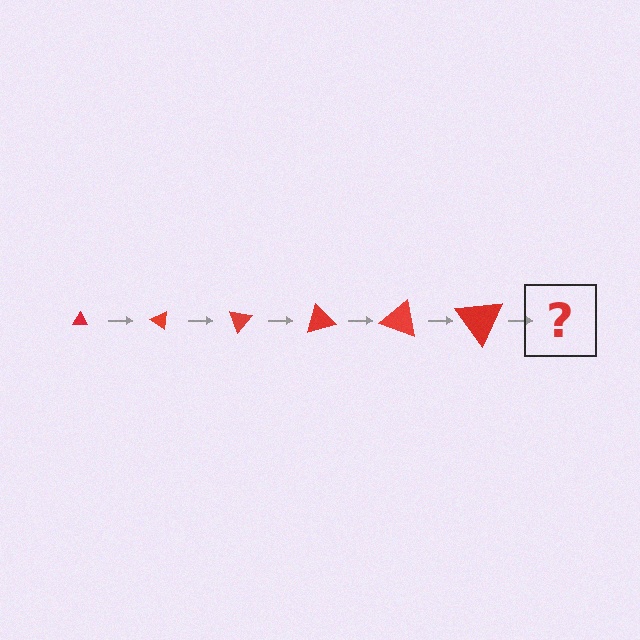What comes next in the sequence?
The next element should be a triangle, larger than the previous one and rotated 210 degrees from the start.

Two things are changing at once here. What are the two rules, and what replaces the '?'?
The two rules are that the triangle grows larger each step and it rotates 35 degrees each step. The '?' should be a triangle, larger than the previous one and rotated 210 degrees from the start.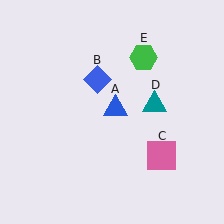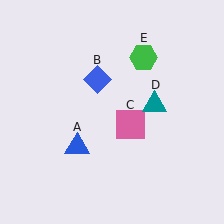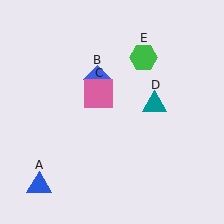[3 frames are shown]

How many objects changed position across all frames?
2 objects changed position: blue triangle (object A), pink square (object C).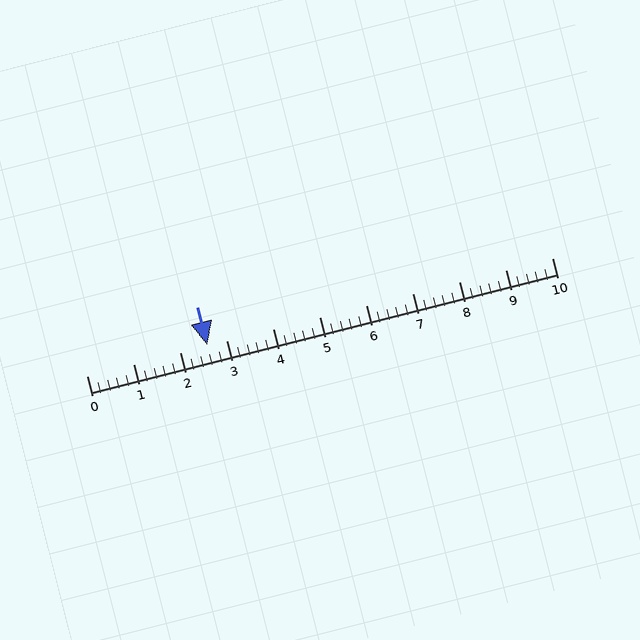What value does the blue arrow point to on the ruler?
The blue arrow points to approximately 2.6.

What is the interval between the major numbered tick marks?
The major tick marks are spaced 1 units apart.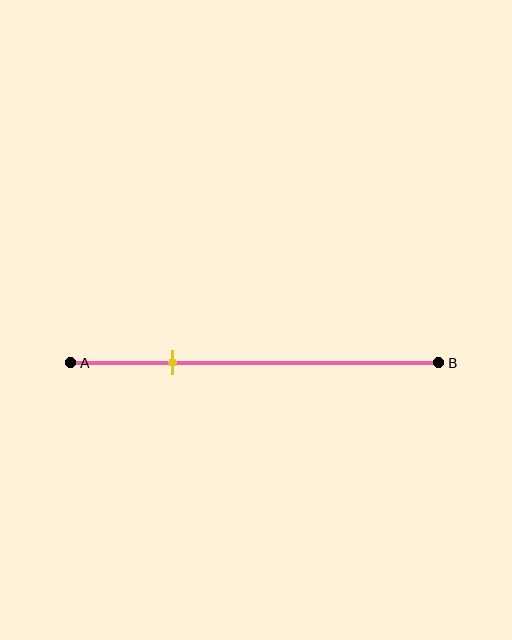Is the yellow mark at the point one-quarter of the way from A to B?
Yes, the mark is approximately at the one-quarter point.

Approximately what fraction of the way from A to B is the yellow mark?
The yellow mark is approximately 30% of the way from A to B.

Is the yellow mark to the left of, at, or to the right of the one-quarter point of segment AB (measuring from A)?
The yellow mark is approximately at the one-quarter point of segment AB.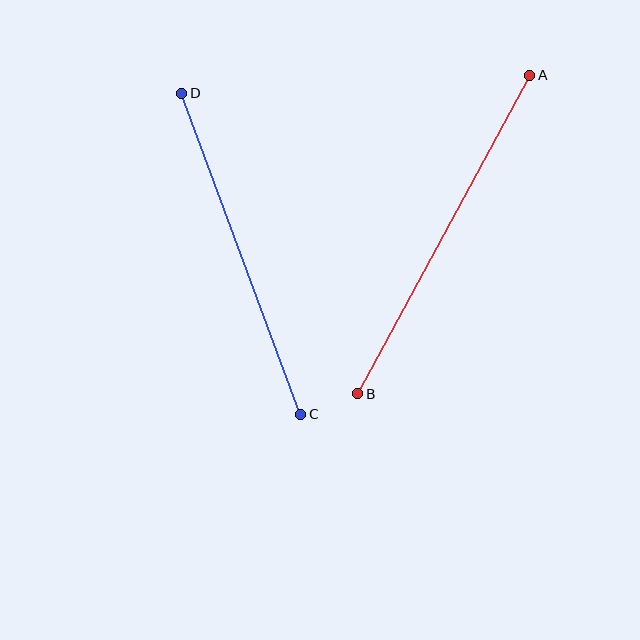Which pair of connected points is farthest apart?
Points A and B are farthest apart.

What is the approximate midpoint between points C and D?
The midpoint is at approximately (241, 254) pixels.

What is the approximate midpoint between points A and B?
The midpoint is at approximately (444, 235) pixels.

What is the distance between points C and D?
The distance is approximately 342 pixels.